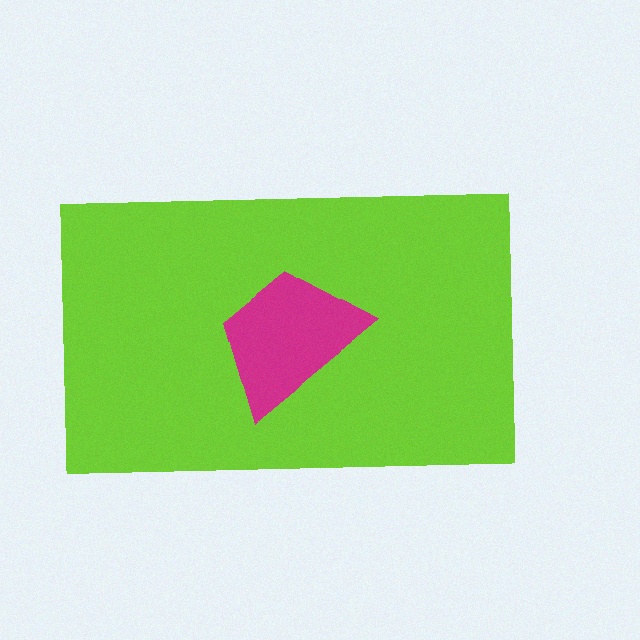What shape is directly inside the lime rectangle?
The magenta trapezoid.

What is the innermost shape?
The magenta trapezoid.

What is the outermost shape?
The lime rectangle.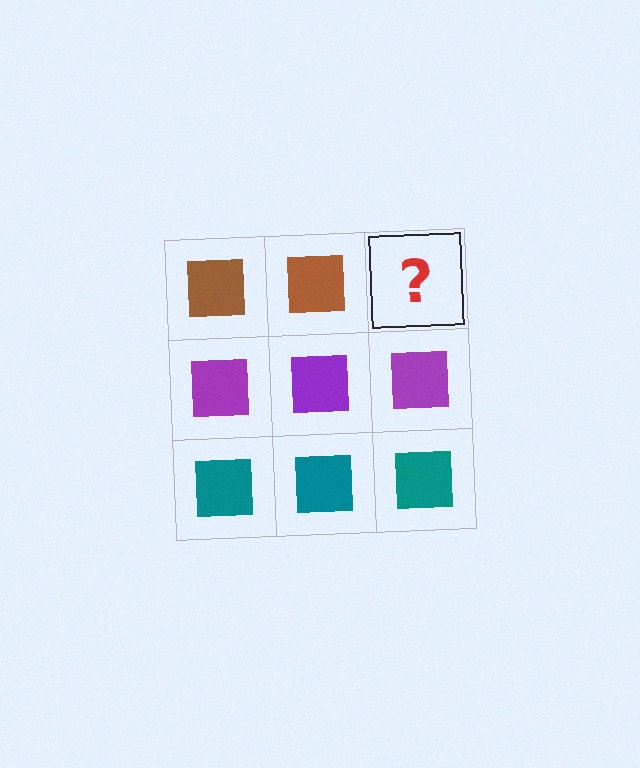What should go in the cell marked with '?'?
The missing cell should contain a brown square.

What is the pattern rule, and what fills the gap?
The rule is that each row has a consistent color. The gap should be filled with a brown square.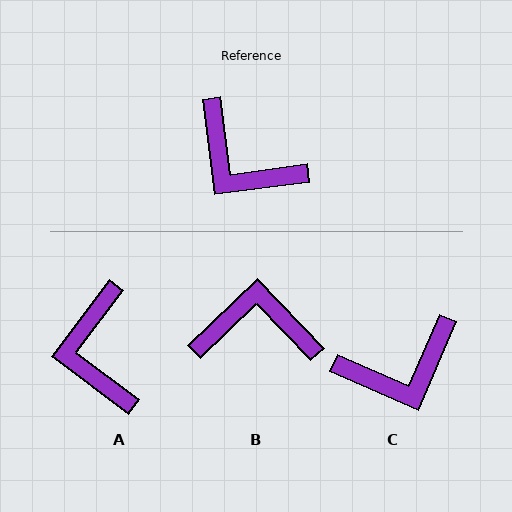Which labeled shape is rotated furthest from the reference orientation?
B, about 144 degrees away.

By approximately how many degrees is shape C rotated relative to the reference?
Approximately 59 degrees counter-clockwise.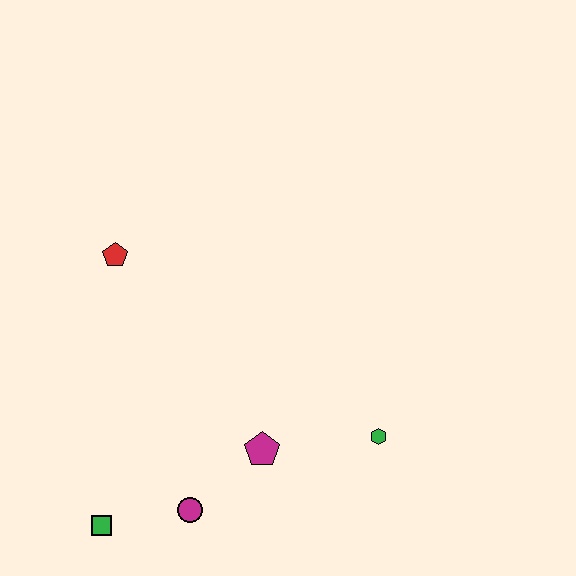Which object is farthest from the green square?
The green hexagon is farthest from the green square.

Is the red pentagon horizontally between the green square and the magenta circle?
Yes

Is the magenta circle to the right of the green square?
Yes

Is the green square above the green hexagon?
No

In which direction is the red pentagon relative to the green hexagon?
The red pentagon is to the left of the green hexagon.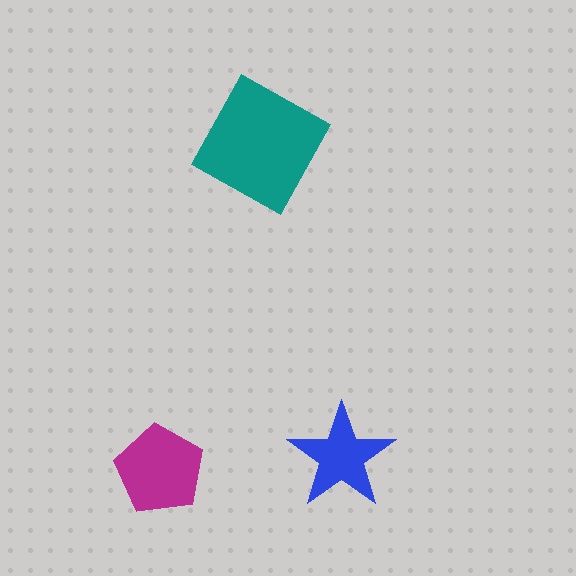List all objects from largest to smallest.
The teal square, the magenta pentagon, the blue star.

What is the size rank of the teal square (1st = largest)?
1st.